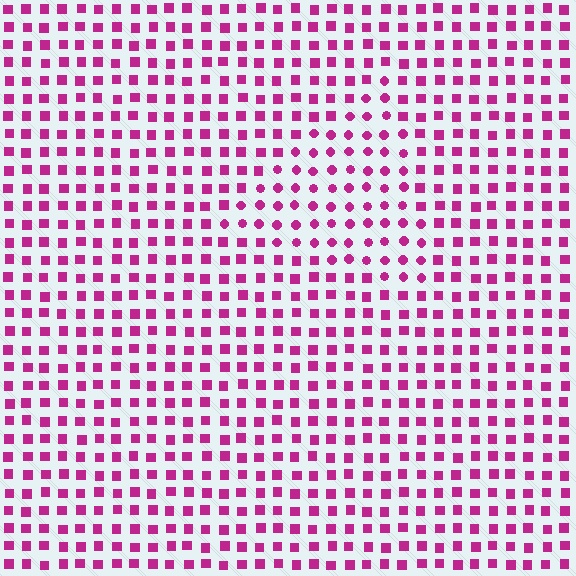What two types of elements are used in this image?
The image uses circles inside the triangle region and squares outside it.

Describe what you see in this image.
The image is filled with small magenta elements arranged in a uniform grid. A triangle-shaped region contains circles, while the surrounding area contains squares. The boundary is defined purely by the change in element shape.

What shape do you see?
I see a triangle.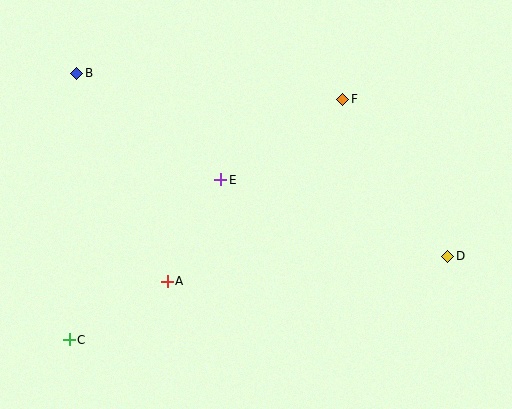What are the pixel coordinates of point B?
Point B is at (77, 73).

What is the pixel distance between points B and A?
The distance between B and A is 227 pixels.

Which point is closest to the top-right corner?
Point F is closest to the top-right corner.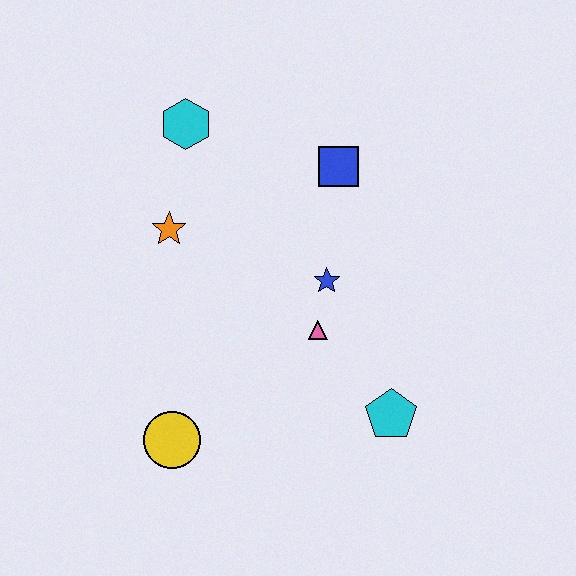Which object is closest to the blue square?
The blue star is closest to the blue square.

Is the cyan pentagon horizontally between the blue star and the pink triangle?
No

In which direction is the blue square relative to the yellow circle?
The blue square is above the yellow circle.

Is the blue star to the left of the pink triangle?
No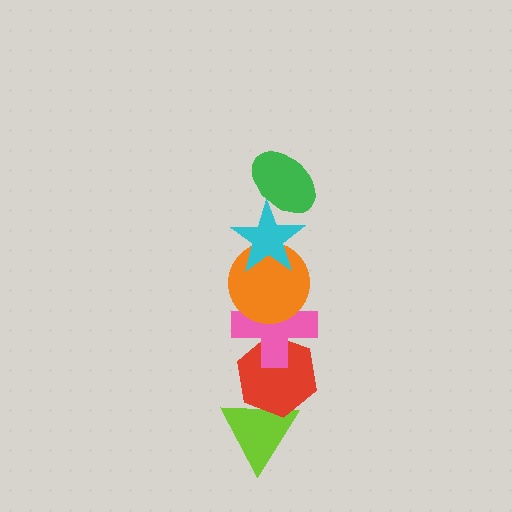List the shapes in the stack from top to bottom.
From top to bottom: the green ellipse, the cyan star, the orange circle, the pink cross, the red hexagon, the lime triangle.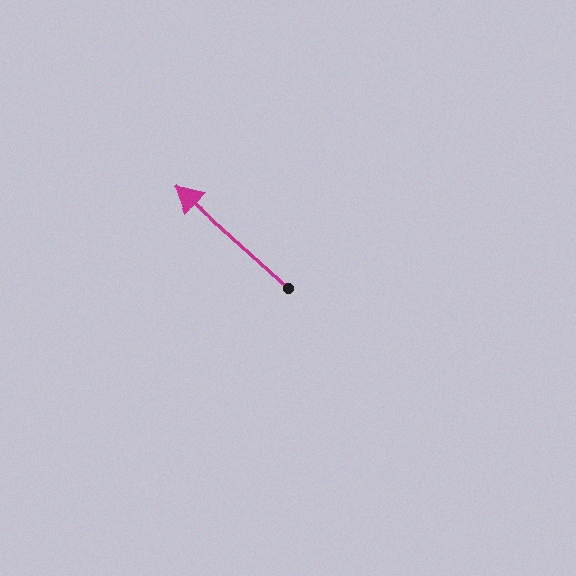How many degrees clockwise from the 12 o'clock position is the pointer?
Approximately 312 degrees.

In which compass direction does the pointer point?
Northwest.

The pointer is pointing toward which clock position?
Roughly 10 o'clock.